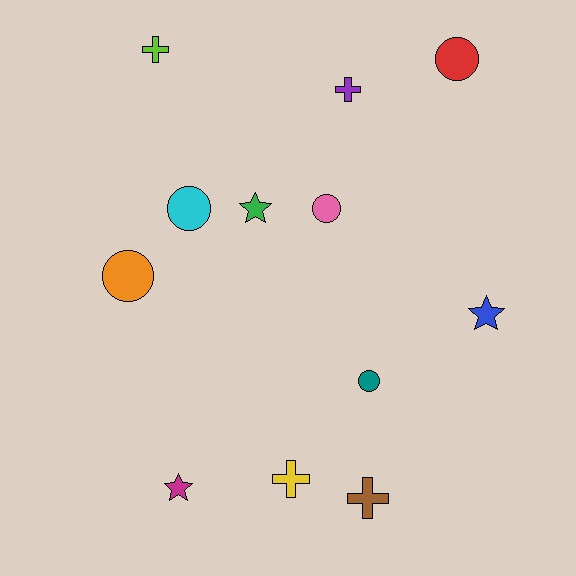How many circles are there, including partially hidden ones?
There are 5 circles.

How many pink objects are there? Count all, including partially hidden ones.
There is 1 pink object.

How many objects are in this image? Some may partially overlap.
There are 12 objects.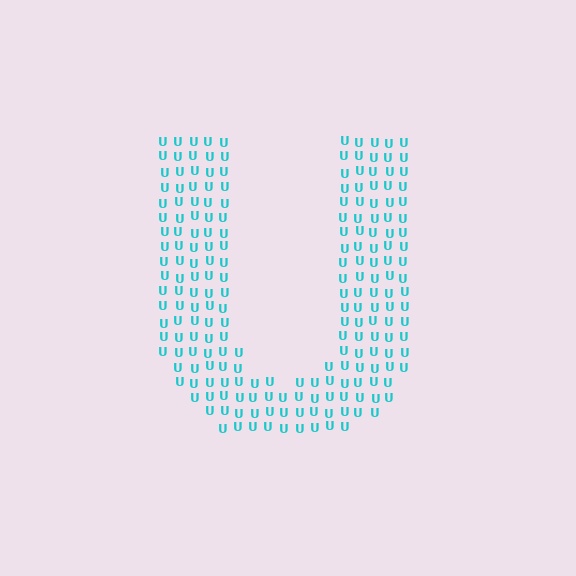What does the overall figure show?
The overall figure shows the letter U.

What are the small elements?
The small elements are letter U's.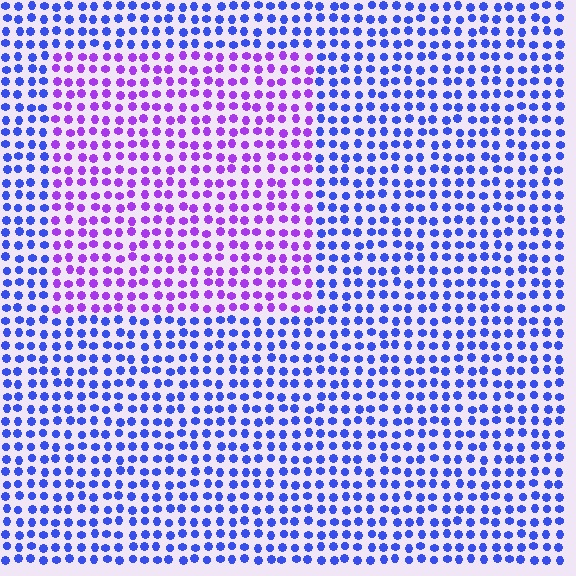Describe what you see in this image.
The image is filled with small blue elements in a uniform arrangement. A rectangle-shaped region is visible where the elements are tinted to a slightly different hue, forming a subtle color boundary.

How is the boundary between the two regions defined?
The boundary is defined purely by a slight shift in hue (about 45 degrees). Spacing, size, and orientation are identical on both sides.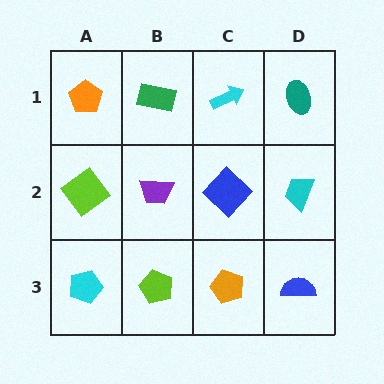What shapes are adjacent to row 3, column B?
A purple trapezoid (row 2, column B), a cyan pentagon (row 3, column A), an orange pentagon (row 3, column C).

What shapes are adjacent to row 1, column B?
A purple trapezoid (row 2, column B), an orange pentagon (row 1, column A), a cyan arrow (row 1, column C).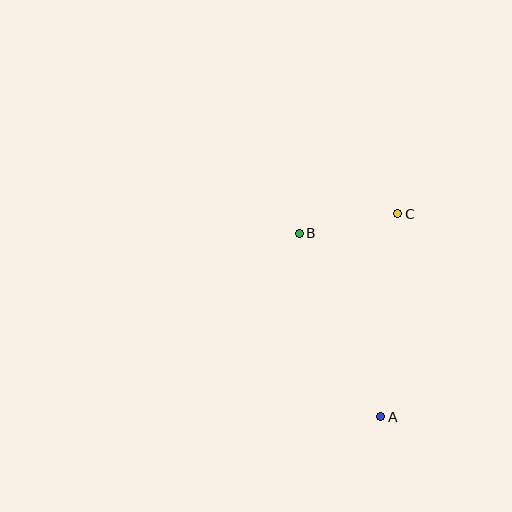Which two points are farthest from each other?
Points A and C are farthest from each other.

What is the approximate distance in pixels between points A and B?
The distance between A and B is approximately 201 pixels.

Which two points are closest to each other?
Points B and C are closest to each other.